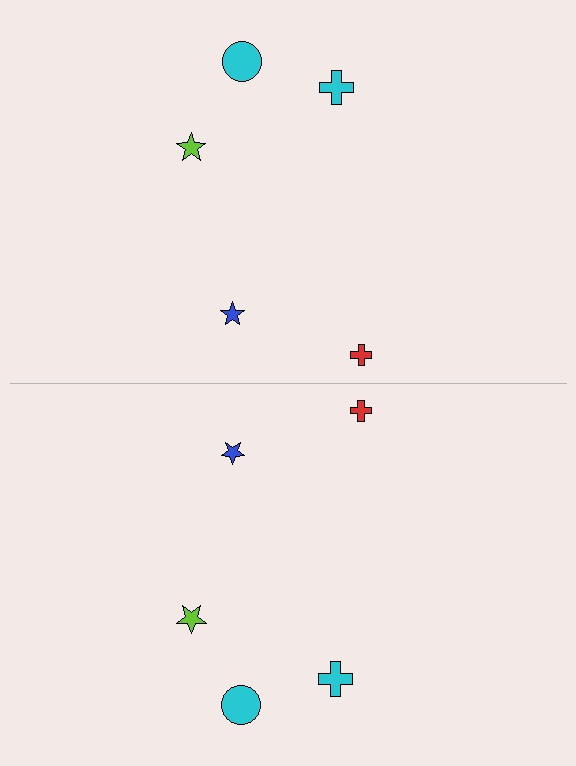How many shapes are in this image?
There are 10 shapes in this image.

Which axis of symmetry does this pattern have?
The pattern has a horizontal axis of symmetry running through the center of the image.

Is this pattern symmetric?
Yes, this pattern has bilateral (reflection) symmetry.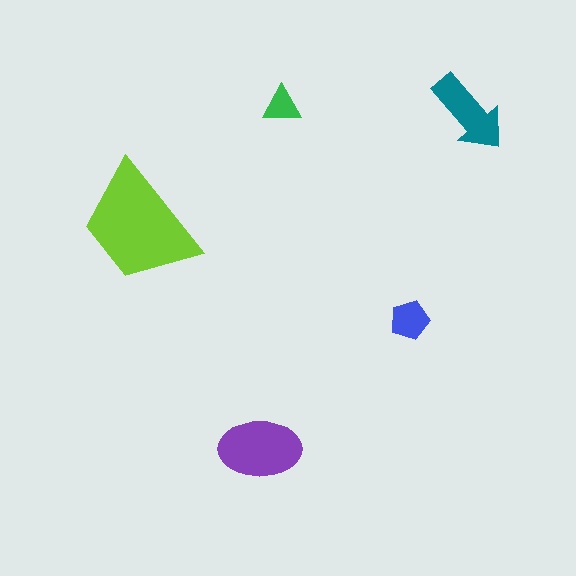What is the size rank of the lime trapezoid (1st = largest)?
1st.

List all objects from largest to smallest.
The lime trapezoid, the purple ellipse, the teal arrow, the blue pentagon, the green triangle.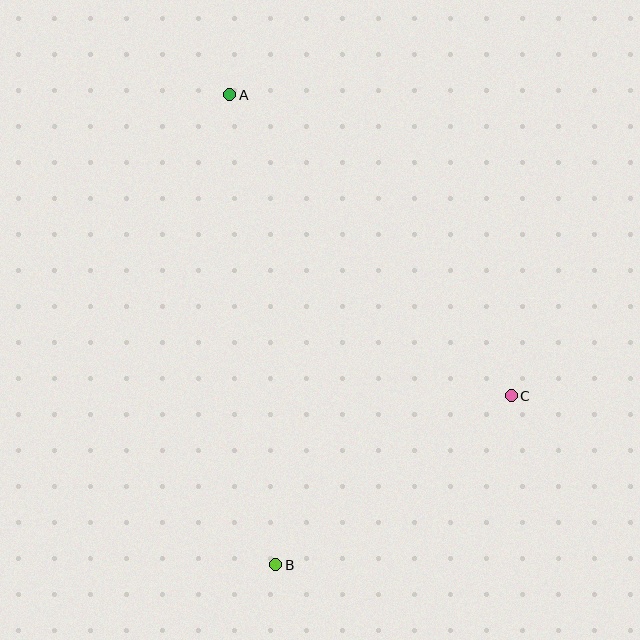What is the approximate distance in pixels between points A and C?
The distance between A and C is approximately 412 pixels.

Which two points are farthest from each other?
Points A and B are farthest from each other.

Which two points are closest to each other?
Points B and C are closest to each other.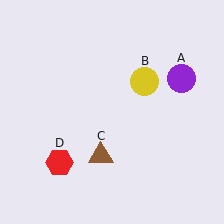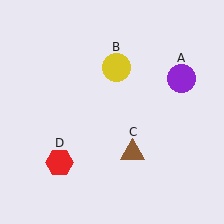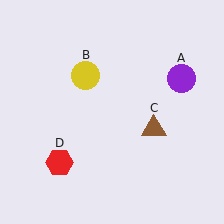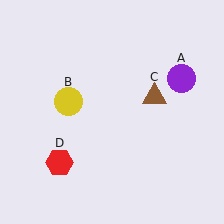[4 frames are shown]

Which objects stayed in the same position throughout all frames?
Purple circle (object A) and red hexagon (object D) remained stationary.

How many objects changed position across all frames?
2 objects changed position: yellow circle (object B), brown triangle (object C).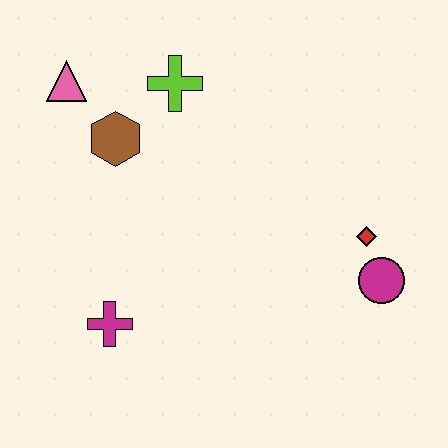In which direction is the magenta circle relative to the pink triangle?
The magenta circle is to the right of the pink triangle.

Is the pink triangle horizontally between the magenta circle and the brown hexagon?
No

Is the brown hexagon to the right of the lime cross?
No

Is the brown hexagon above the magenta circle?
Yes